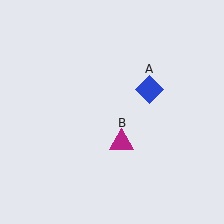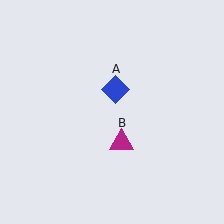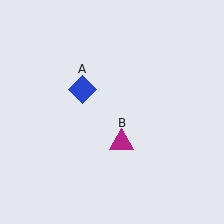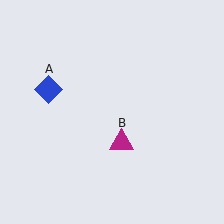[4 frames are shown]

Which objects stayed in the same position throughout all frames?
Magenta triangle (object B) remained stationary.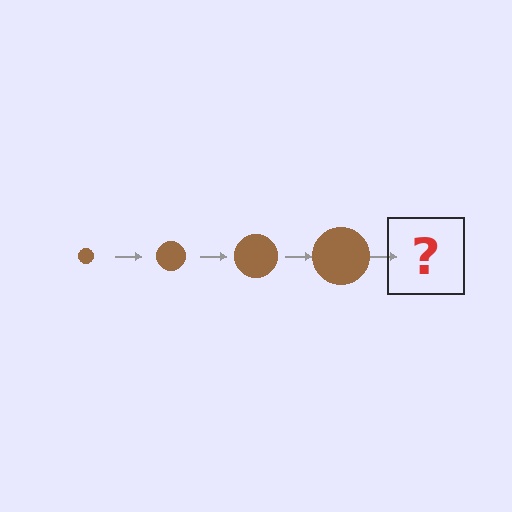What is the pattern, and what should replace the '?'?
The pattern is that the circle gets progressively larger each step. The '?' should be a brown circle, larger than the previous one.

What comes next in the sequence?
The next element should be a brown circle, larger than the previous one.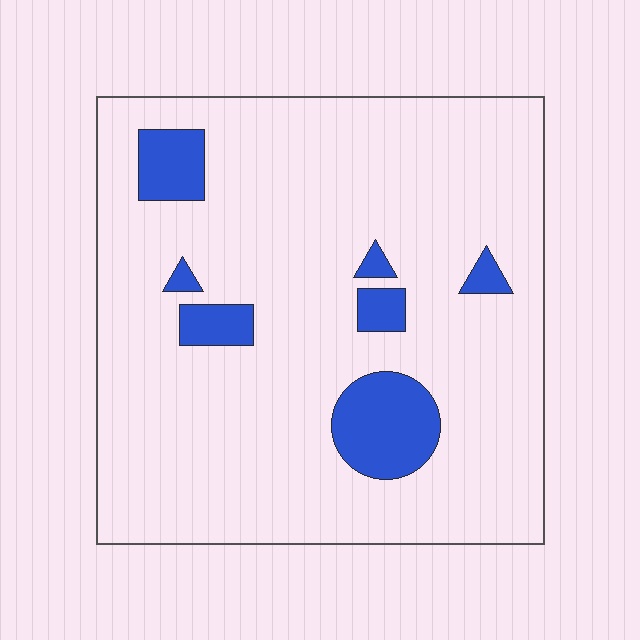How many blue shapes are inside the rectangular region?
7.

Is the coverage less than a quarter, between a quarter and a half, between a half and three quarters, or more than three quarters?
Less than a quarter.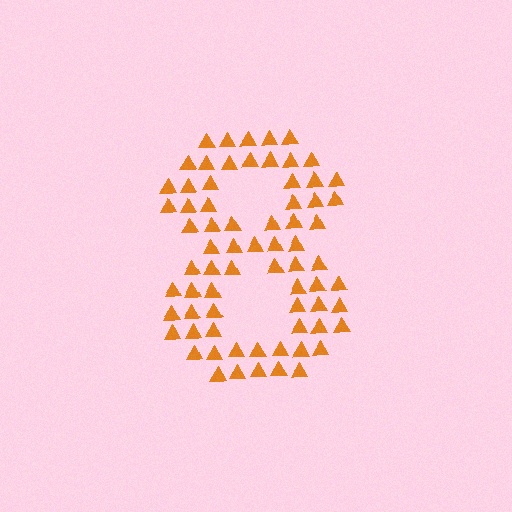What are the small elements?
The small elements are triangles.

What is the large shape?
The large shape is the digit 8.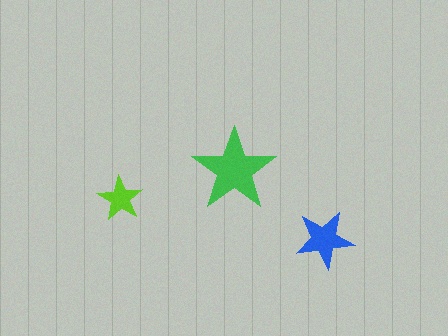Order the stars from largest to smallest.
the green one, the blue one, the lime one.